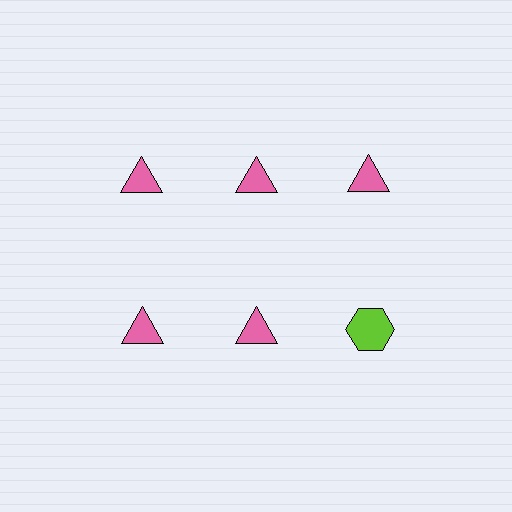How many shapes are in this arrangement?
There are 6 shapes arranged in a grid pattern.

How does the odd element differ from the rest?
It differs in both color (lime instead of pink) and shape (hexagon instead of triangle).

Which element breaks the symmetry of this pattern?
The lime hexagon in the second row, center column breaks the symmetry. All other shapes are pink triangles.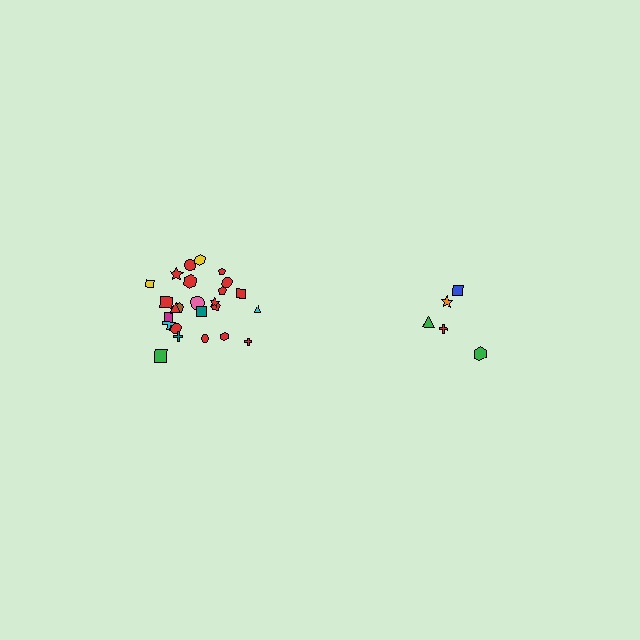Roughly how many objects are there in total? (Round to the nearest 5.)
Roughly 30 objects in total.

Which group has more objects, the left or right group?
The left group.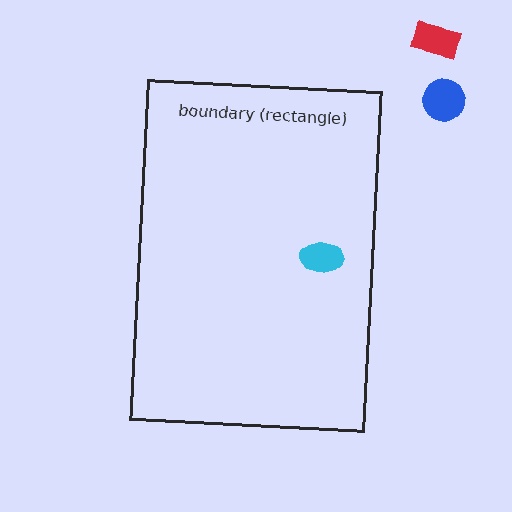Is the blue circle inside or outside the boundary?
Outside.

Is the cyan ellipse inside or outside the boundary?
Inside.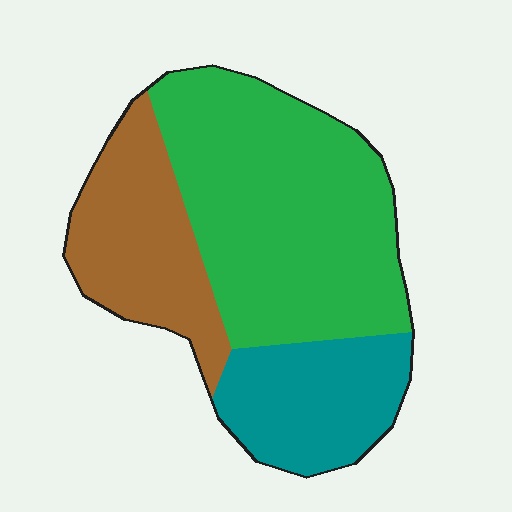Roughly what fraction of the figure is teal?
Teal takes up about one fifth (1/5) of the figure.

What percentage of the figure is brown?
Brown covers 25% of the figure.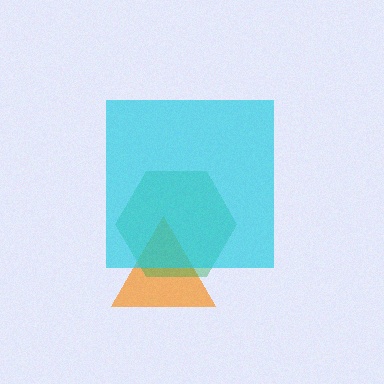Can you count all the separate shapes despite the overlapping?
Yes, there are 3 separate shapes.